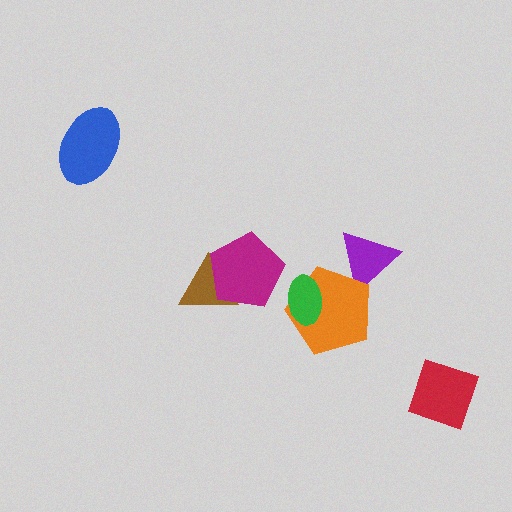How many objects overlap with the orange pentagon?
2 objects overlap with the orange pentagon.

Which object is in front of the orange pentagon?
The green ellipse is in front of the orange pentagon.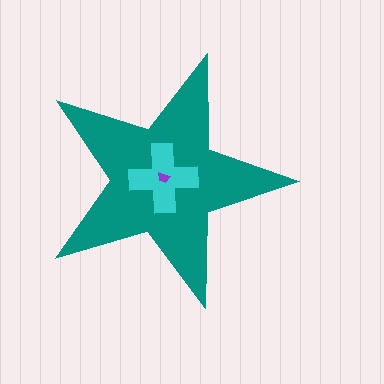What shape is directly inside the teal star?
The cyan cross.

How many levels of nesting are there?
3.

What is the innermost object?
The purple trapezoid.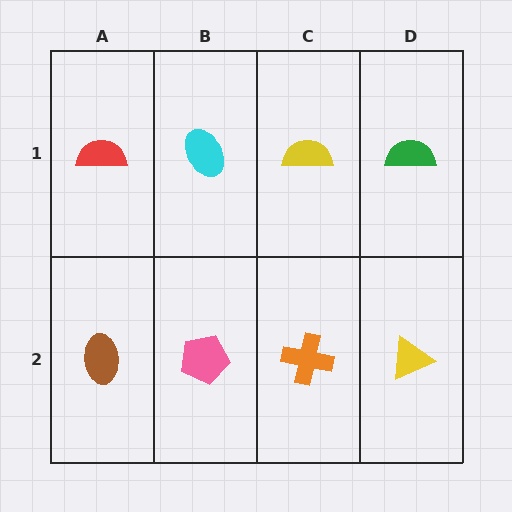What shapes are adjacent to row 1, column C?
An orange cross (row 2, column C), a cyan ellipse (row 1, column B), a green semicircle (row 1, column D).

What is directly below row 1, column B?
A pink pentagon.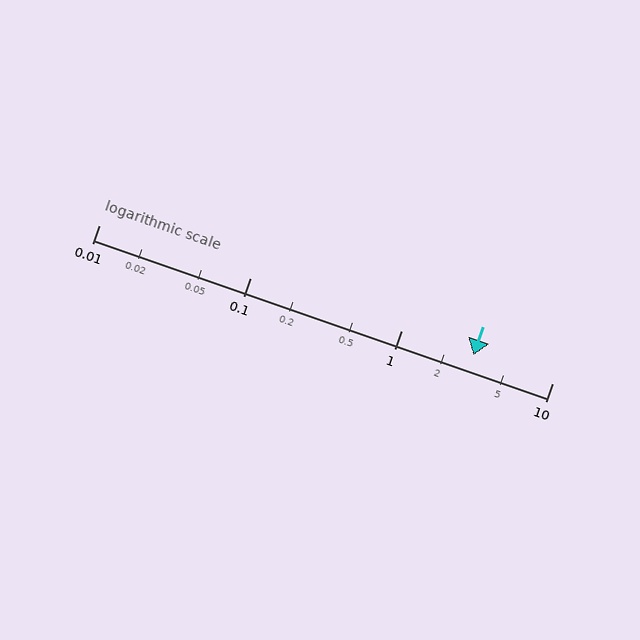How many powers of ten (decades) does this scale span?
The scale spans 3 decades, from 0.01 to 10.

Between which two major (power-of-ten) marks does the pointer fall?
The pointer is between 1 and 10.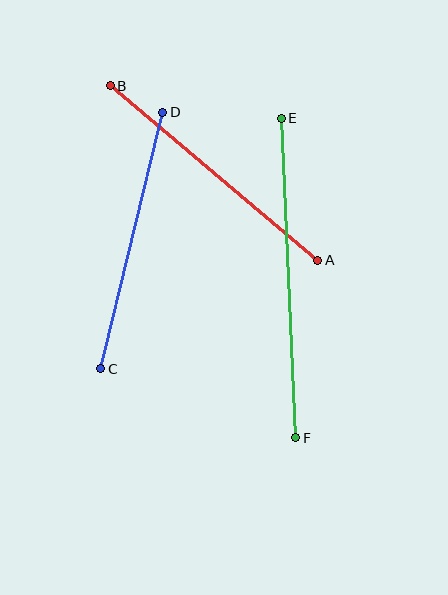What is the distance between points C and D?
The distance is approximately 264 pixels.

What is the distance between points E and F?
The distance is approximately 320 pixels.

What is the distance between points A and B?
The distance is approximately 271 pixels.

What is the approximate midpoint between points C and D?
The midpoint is at approximately (132, 240) pixels.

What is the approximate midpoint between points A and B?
The midpoint is at approximately (214, 173) pixels.